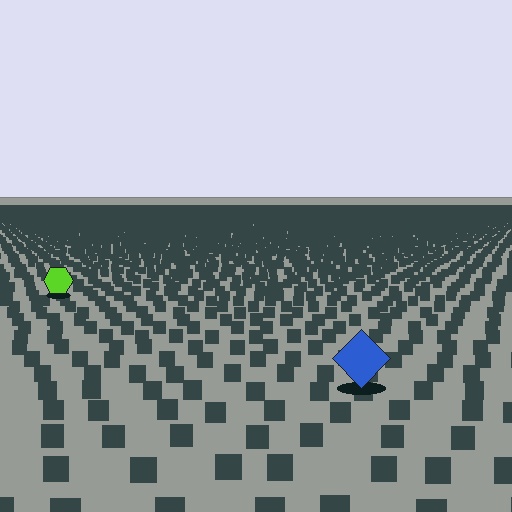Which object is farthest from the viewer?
The lime hexagon is farthest from the viewer. It appears smaller and the ground texture around it is denser.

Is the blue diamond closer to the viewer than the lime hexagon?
Yes. The blue diamond is closer — you can tell from the texture gradient: the ground texture is coarser near it.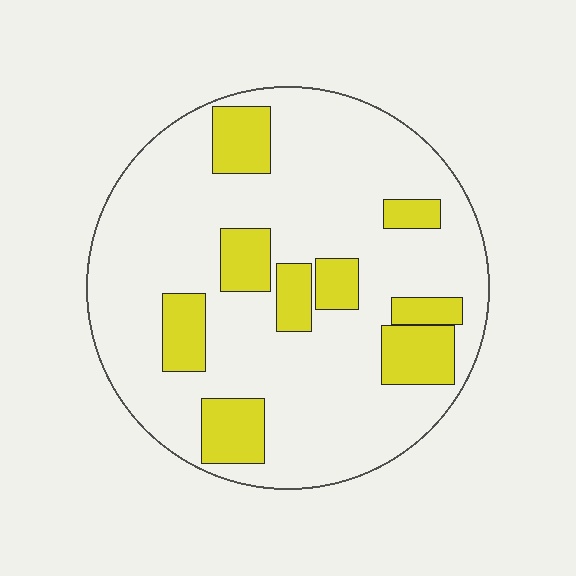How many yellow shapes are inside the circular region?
9.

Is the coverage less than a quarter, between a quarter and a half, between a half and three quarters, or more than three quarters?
Less than a quarter.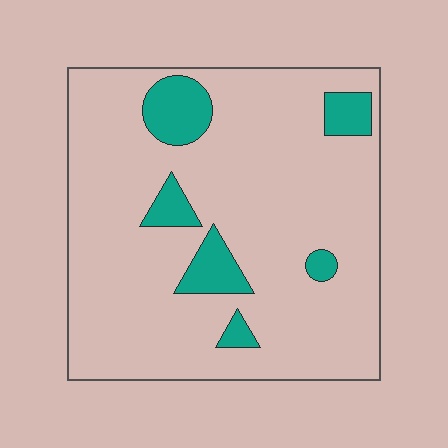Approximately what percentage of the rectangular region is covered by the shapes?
Approximately 15%.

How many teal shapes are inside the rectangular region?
6.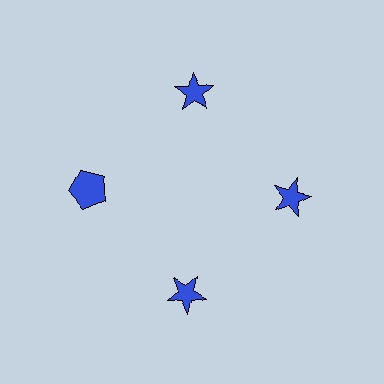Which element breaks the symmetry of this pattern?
The blue pentagon at roughly the 9 o'clock position breaks the symmetry. All other shapes are blue stars.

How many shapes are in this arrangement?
There are 4 shapes arranged in a ring pattern.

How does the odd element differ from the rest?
It has a different shape: pentagon instead of star.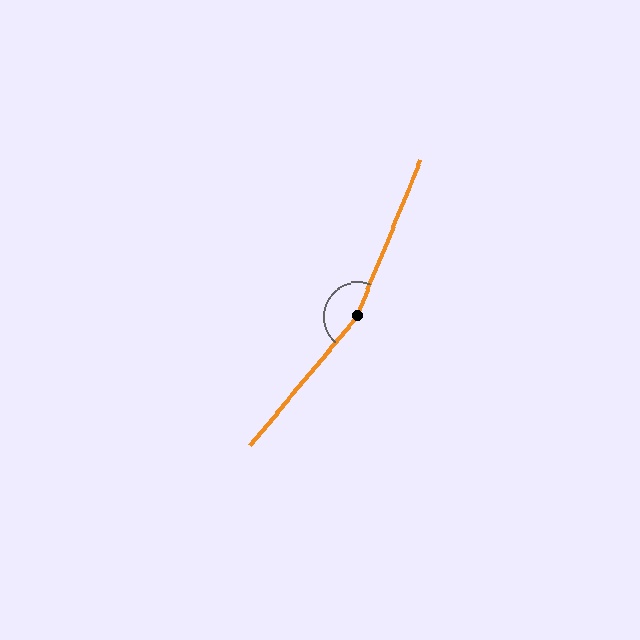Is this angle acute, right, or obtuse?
It is obtuse.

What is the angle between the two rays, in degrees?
Approximately 162 degrees.